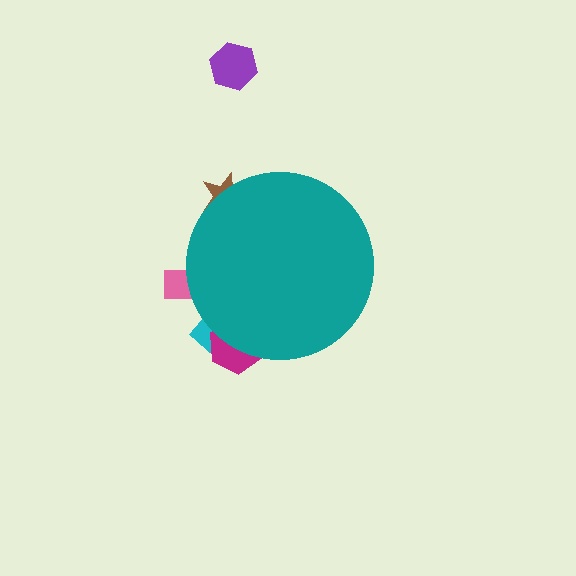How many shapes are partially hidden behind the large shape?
4 shapes are partially hidden.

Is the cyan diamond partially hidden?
Yes, the cyan diamond is partially hidden behind the teal circle.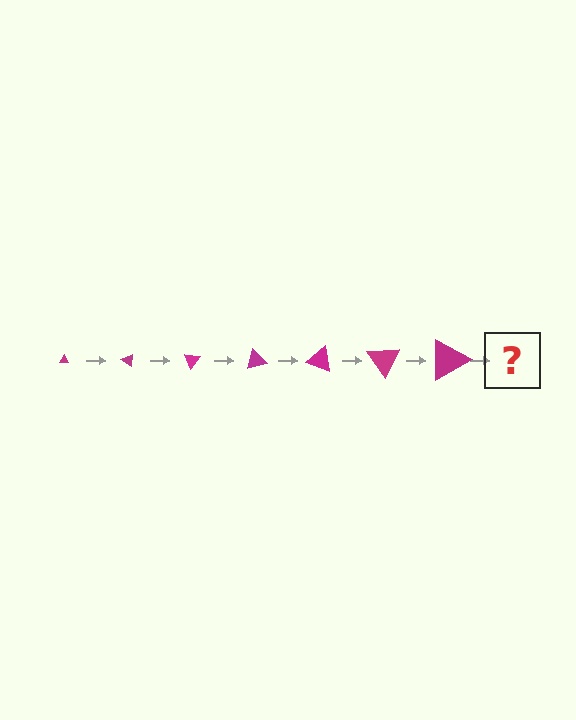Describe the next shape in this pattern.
It should be a triangle, larger than the previous one and rotated 245 degrees from the start.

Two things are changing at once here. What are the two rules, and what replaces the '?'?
The two rules are that the triangle grows larger each step and it rotates 35 degrees each step. The '?' should be a triangle, larger than the previous one and rotated 245 degrees from the start.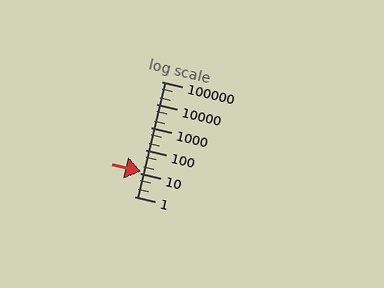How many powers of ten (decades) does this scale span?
The scale spans 5 decades, from 1 to 100000.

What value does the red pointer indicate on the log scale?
The pointer indicates approximately 12.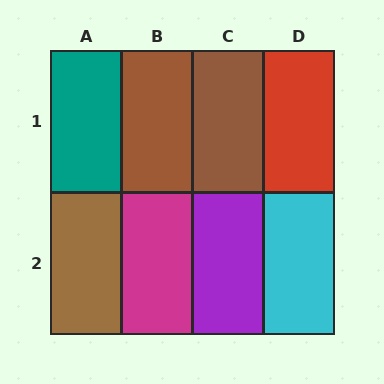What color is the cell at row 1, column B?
Brown.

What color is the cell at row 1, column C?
Brown.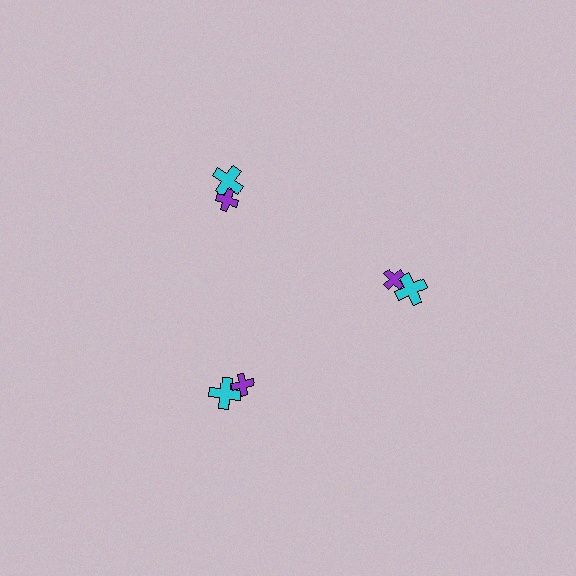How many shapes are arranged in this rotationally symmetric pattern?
There are 6 shapes, arranged in 3 groups of 2.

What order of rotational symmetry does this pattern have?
This pattern has 3-fold rotational symmetry.